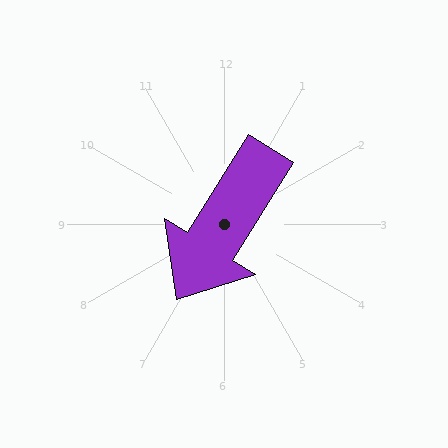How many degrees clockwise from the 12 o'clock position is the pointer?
Approximately 212 degrees.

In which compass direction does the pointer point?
Southwest.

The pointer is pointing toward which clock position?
Roughly 7 o'clock.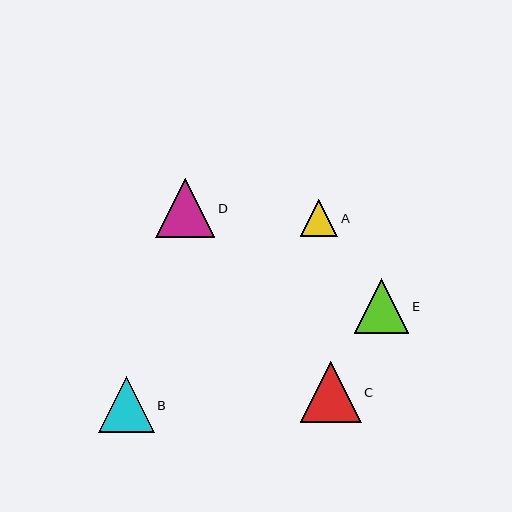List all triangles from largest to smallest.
From largest to smallest: C, D, B, E, A.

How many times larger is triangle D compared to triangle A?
Triangle D is approximately 1.6 times the size of triangle A.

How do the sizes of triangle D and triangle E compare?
Triangle D and triangle E are approximately the same size.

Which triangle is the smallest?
Triangle A is the smallest with a size of approximately 38 pixels.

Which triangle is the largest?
Triangle C is the largest with a size of approximately 61 pixels.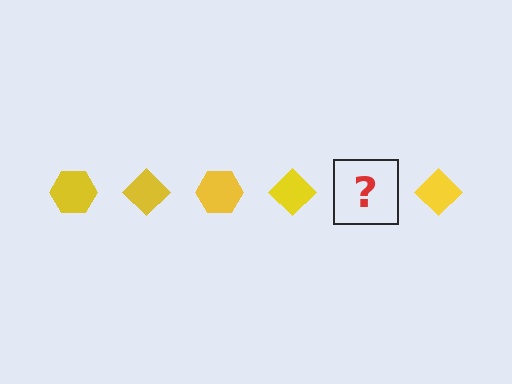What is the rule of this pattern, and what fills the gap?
The rule is that the pattern cycles through hexagon, diamond shapes in yellow. The gap should be filled with a yellow hexagon.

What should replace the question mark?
The question mark should be replaced with a yellow hexagon.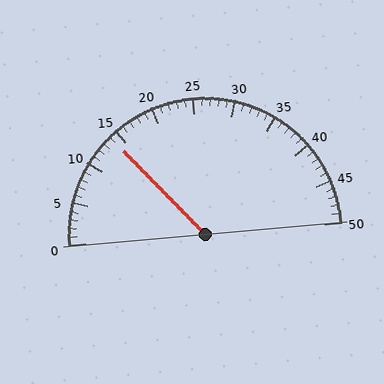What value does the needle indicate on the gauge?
The needle indicates approximately 14.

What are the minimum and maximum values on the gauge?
The gauge ranges from 0 to 50.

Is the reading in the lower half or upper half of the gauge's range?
The reading is in the lower half of the range (0 to 50).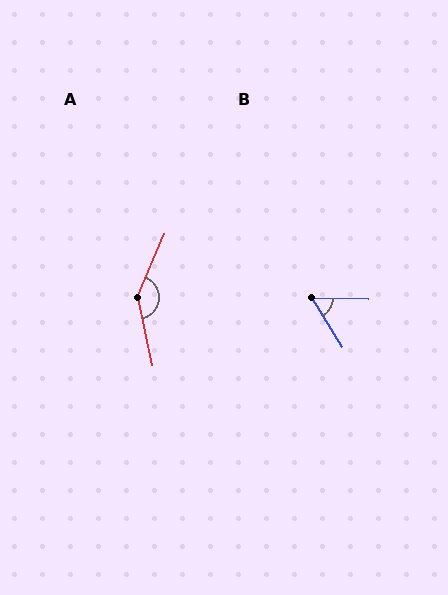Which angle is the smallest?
B, at approximately 58 degrees.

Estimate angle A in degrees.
Approximately 145 degrees.